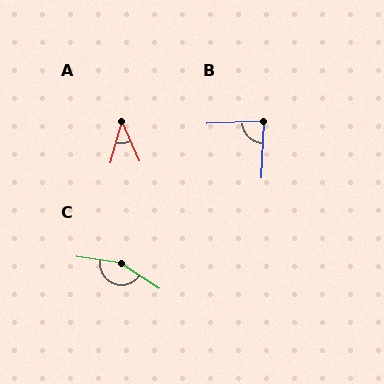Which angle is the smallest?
A, at approximately 40 degrees.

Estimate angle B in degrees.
Approximately 84 degrees.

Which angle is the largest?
C, at approximately 156 degrees.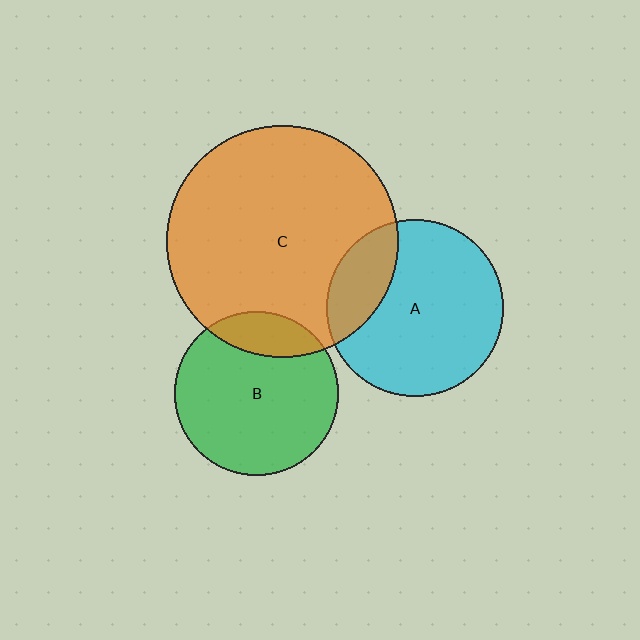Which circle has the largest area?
Circle C (orange).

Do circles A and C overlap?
Yes.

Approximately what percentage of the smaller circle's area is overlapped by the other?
Approximately 20%.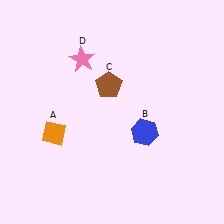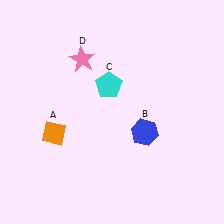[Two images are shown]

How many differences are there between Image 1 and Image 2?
There is 1 difference between the two images.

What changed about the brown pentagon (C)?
In Image 1, C is brown. In Image 2, it changed to cyan.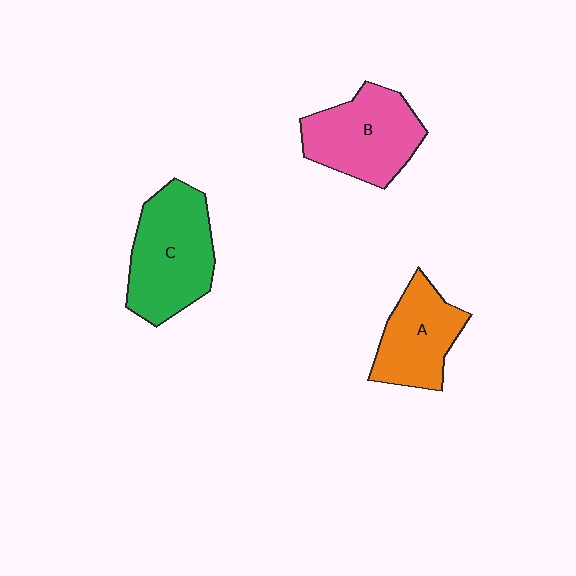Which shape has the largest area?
Shape C (green).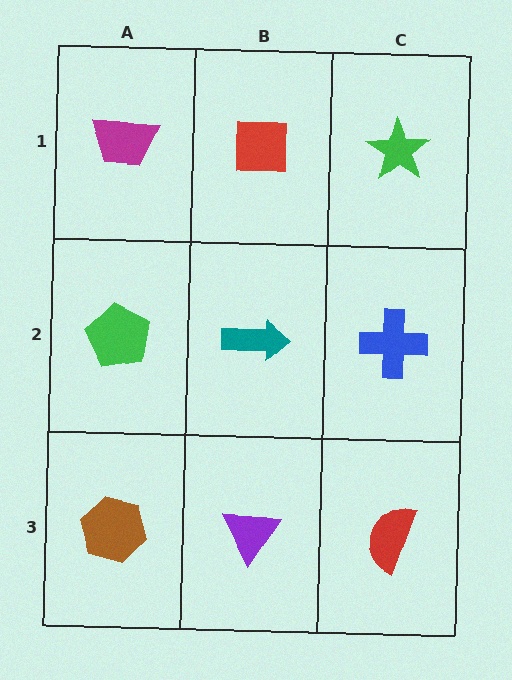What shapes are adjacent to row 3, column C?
A blue cross (row 2, column C), a purple triangle (row 3, column B).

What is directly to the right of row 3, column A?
A purple triangle.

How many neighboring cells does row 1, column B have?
3.